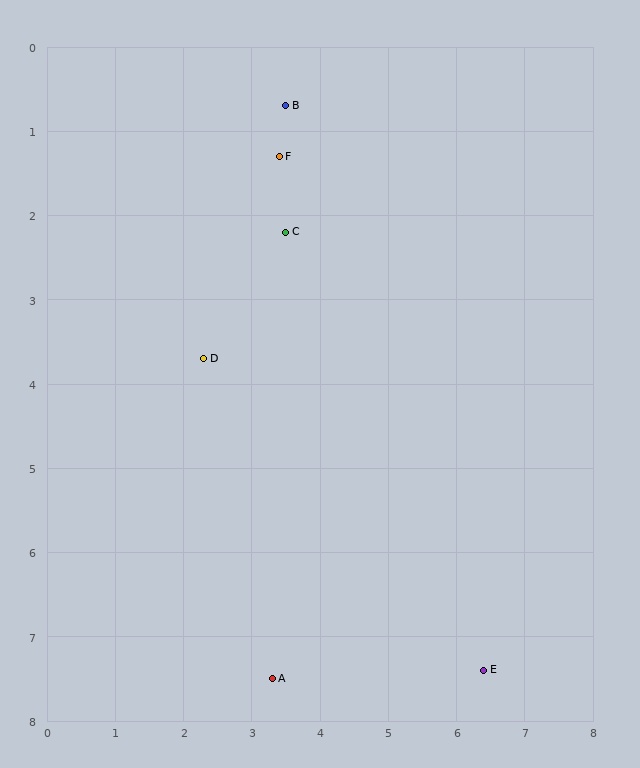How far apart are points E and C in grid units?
Points E and C are about 6.0 grid units apart.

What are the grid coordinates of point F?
Point F is at approximately (3.4, 1.3).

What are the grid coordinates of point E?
Point E is at approximately (6.4, 7.4).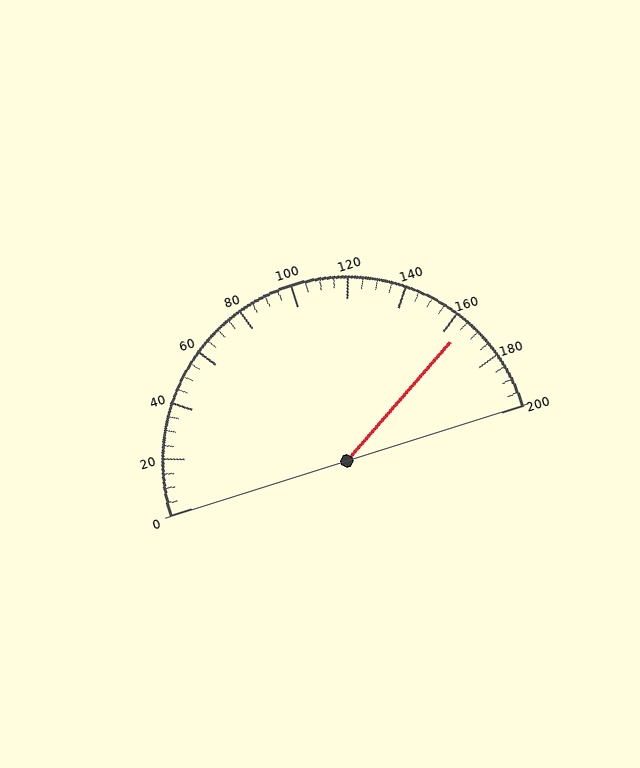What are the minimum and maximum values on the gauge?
The gauge ranges from 0 to 200.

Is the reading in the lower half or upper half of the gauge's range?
The reading is in the upper half of the range (0 to 200).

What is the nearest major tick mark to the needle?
The nearest major tick mark is 160.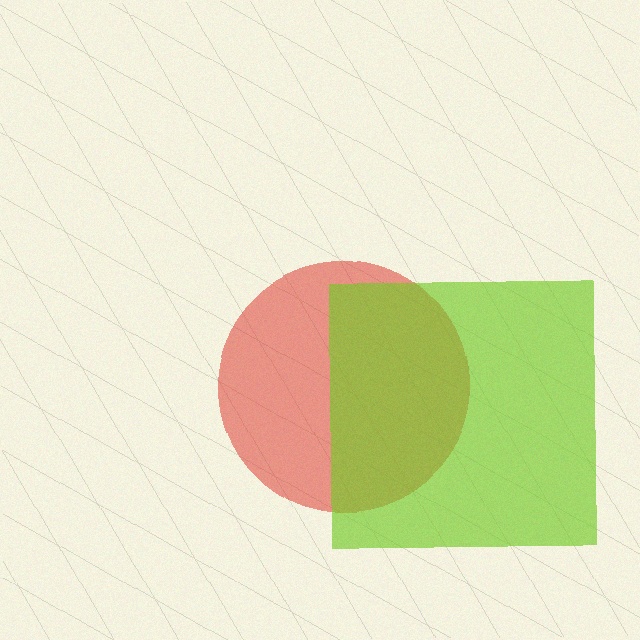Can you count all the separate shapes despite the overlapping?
Yes, there are 2 separate shapes.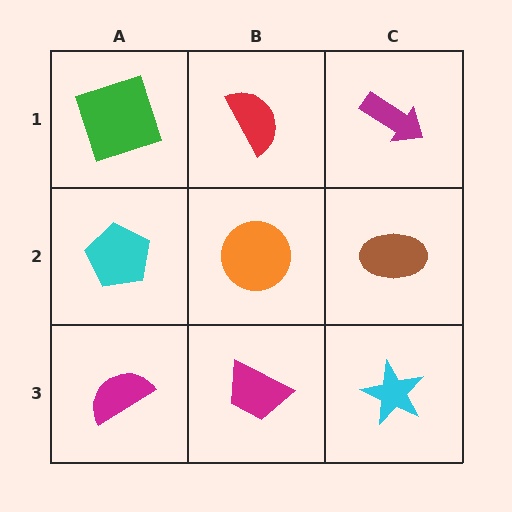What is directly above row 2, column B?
A red semicircle.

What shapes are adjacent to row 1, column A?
A cyan pentagon (row 2, column A), a red semicircle (row 1, column B).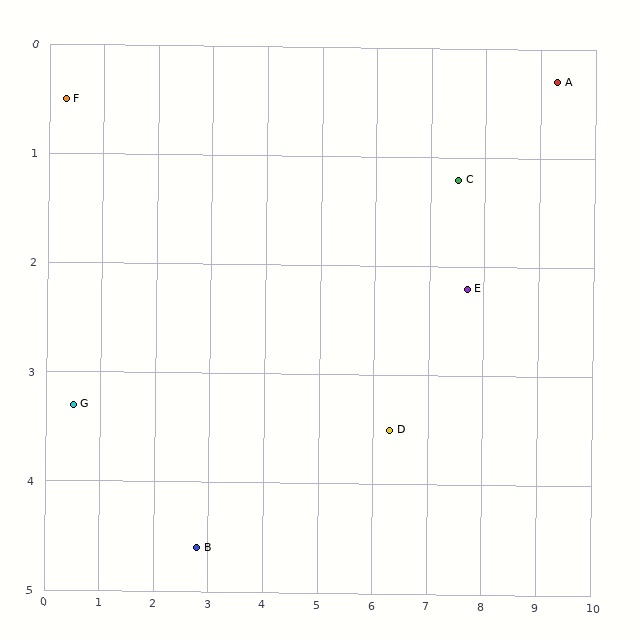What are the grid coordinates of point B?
Point B is at approximately (2.8, 4.6).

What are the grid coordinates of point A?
Point A is at approximately (9.3, 0.3).